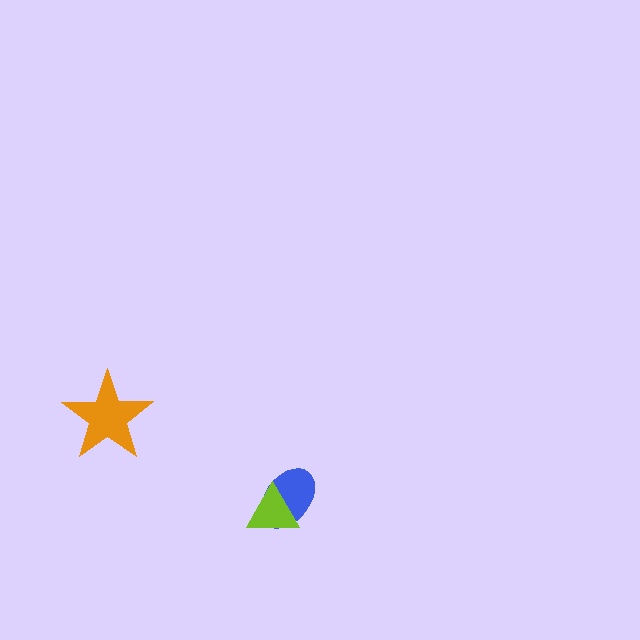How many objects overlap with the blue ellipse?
1 object overlaps with the blue ellipse.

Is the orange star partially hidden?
No, no other shape covers it.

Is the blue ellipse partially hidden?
Yes, it is partially covered by another shape.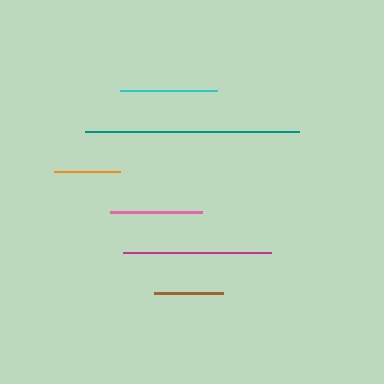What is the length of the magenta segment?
The magenta segment is approximately 148 pixels long.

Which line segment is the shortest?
The orange line is the shortest at approximately 66 pixels.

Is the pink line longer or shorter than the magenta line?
The magenta line is longer than the pink line.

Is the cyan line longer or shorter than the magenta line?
The magenta line is longer than the cyan line.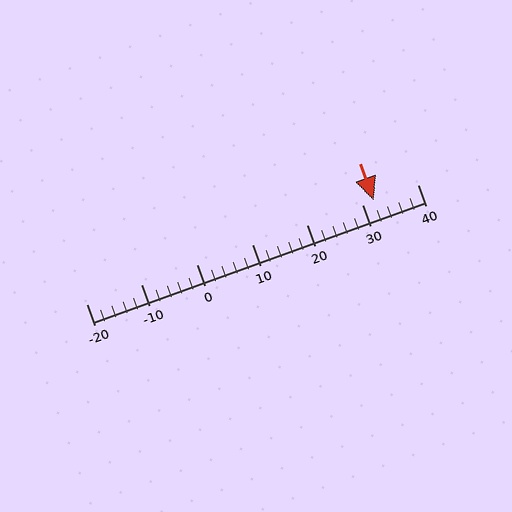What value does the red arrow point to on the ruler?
The red arrow points to approximately 32.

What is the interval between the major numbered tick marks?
The major tick marks are spaced 10 units apart.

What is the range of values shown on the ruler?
The ruler shows values from -20 to 40.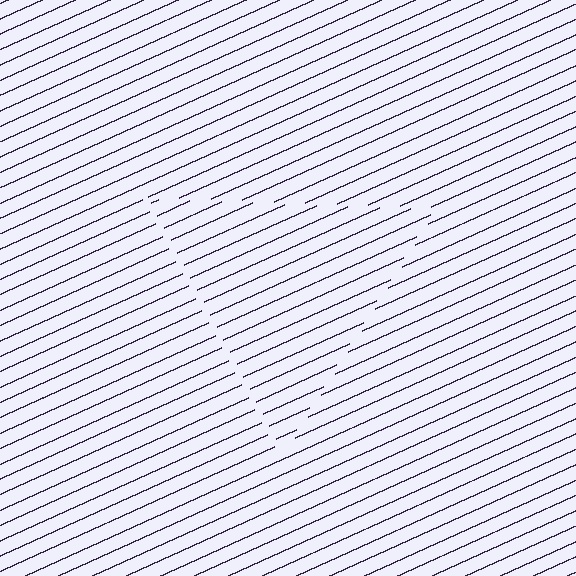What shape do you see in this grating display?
An illusory triangle. The interior of the shape contains the same grating, shifted by half a period — the contour is defined by the phase discontinuity where line-ends from the inner and outer gratings abut.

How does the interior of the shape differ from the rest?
The interior of the shape contains the same grating, shifted by half a period — the contour is defined by the phase discontinuity where line-ends from the inner and outer gratings abut.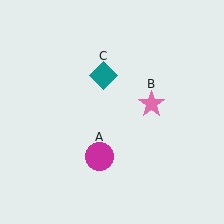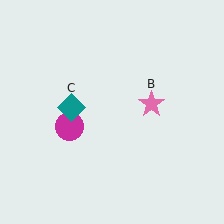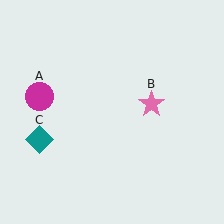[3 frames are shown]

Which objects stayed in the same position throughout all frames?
Pink star (object B) remained stationary.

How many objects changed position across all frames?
2 objects changed position: magenta circle (object A), teal diamond (object C).